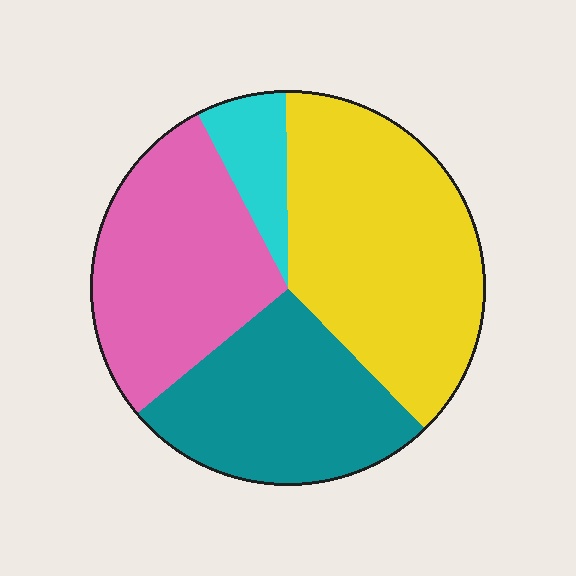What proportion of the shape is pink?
Pink takes up about one quarter (1/4) of the shape.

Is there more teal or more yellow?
Yellow.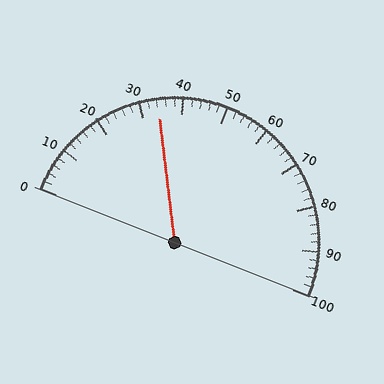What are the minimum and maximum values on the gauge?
The gauge ranges from 0 to 100.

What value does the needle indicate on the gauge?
The needle indicates approximately 34.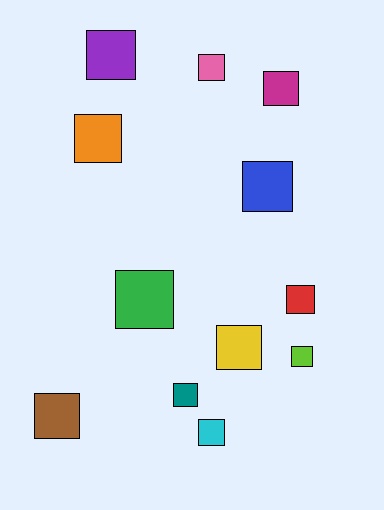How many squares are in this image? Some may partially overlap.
There are 12 squares.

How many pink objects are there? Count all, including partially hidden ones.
There is 1 pink object.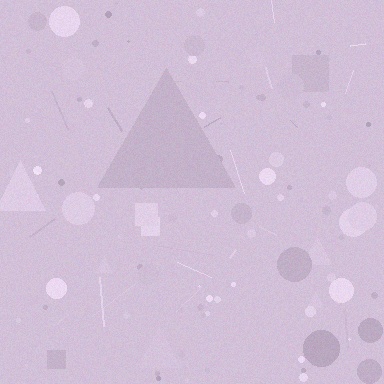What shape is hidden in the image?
A triangle is hidden in the image.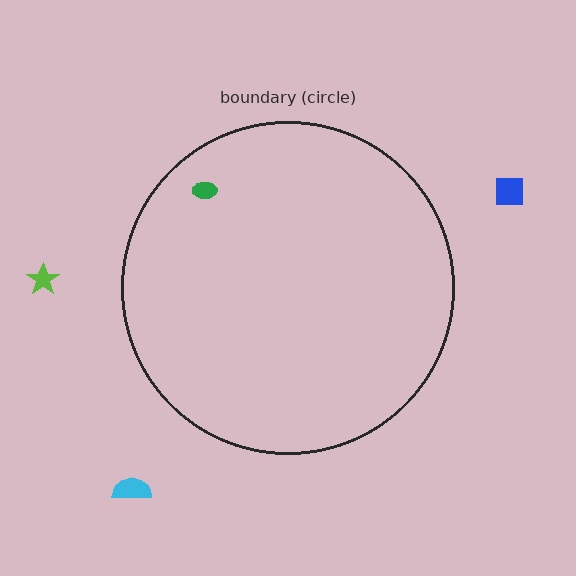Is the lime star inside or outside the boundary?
Outside.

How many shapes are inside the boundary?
1 inside, 3 outside.